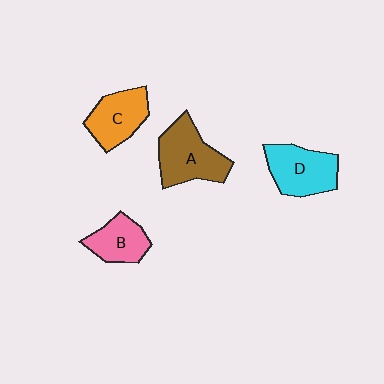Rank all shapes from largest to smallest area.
From largest to smallest: A (brown), D (cyan), C (orange), B (pink).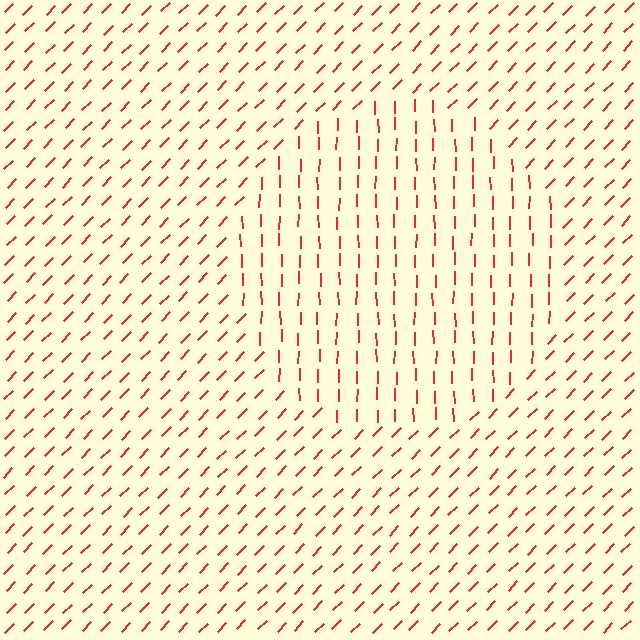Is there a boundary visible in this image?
Yes, there is a texture boundary formed by a change in line orientation.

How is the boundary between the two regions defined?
The boundary is defined purely by a change in line orientation (approximately 45 degrees difference). All lines are the same color and thickness.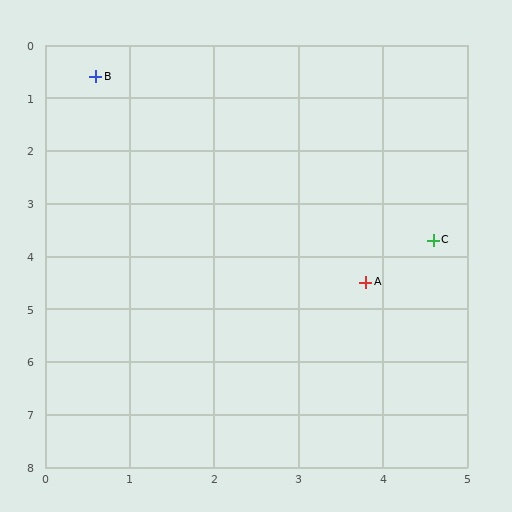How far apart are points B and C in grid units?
Points B and C are about 5.1 grid units apart.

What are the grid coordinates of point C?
Point C is at approximately (4.6, 3.7).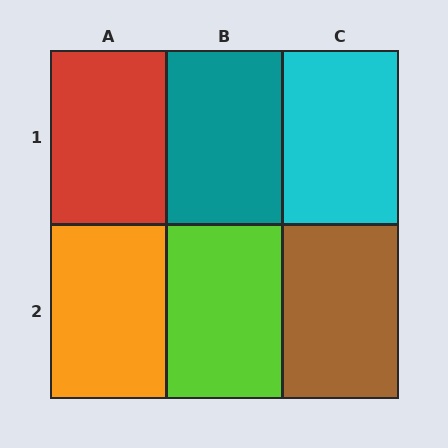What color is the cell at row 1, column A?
Red.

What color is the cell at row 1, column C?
Cyan.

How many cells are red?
1 cell is red.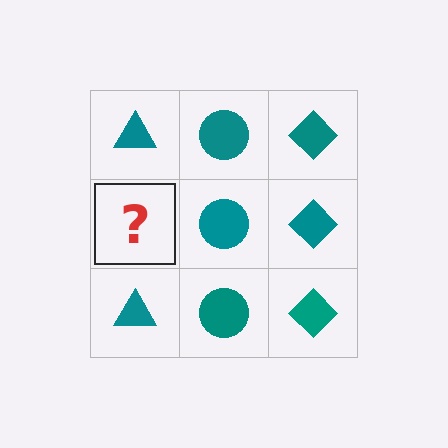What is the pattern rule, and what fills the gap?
The rule is that each column has a consistent shape. The gap should be filled with a teal triangle.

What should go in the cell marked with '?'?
The missing cell should contain a teal triangle.